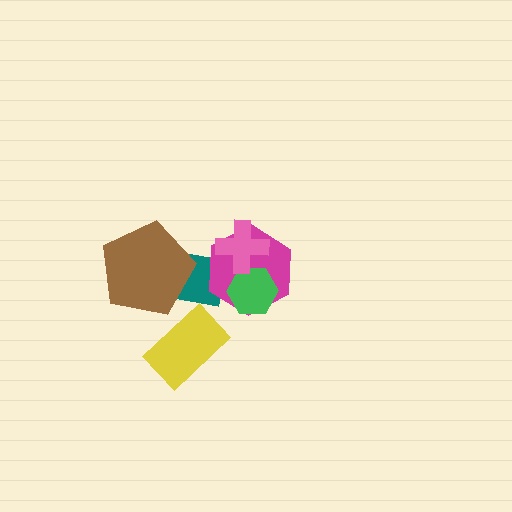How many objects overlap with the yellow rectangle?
0 objects overlap with the yellow rectangle.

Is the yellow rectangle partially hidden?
No, no other shape covers it.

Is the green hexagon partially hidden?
Yes, it is partially covered by another shape.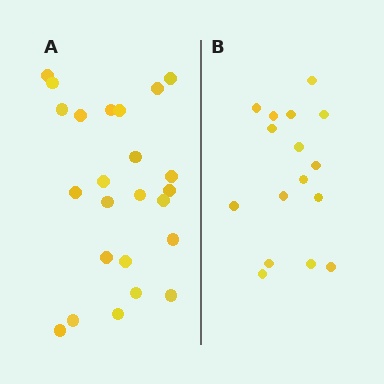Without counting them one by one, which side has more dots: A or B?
Region A (the left region) has more dots.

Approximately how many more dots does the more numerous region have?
Region A has roughly 8 or so more dots than region B.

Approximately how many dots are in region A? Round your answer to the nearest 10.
About 20 dots. (The exact count is 24, which rounds to 20.)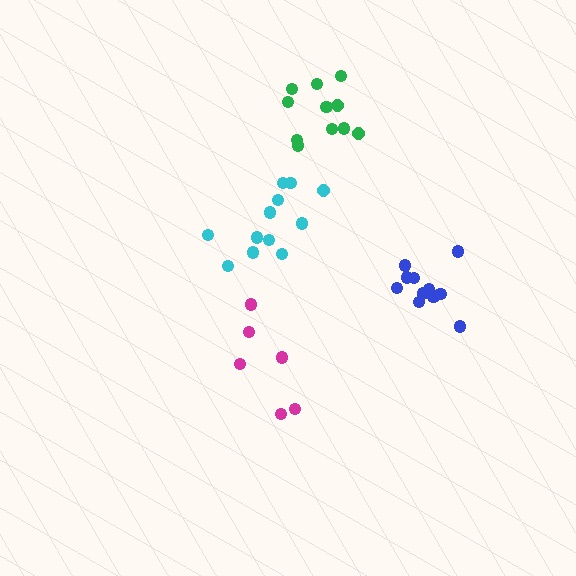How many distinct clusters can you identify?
There are 4 distinct clusters.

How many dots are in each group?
Group 1: 11 dots, Group 2: 11 dots, Group 3: 6 dots, Group 4: 12 dots (40 total).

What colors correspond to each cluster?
The clusters are colored: blue, green, magenta, cyan.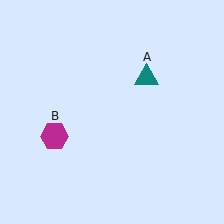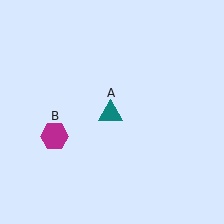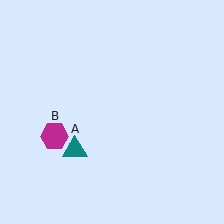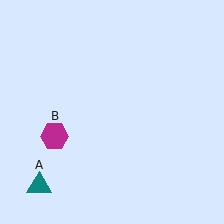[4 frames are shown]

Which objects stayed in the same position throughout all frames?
Magenta hexagon (object B) remained stationary.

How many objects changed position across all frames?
1 object changed position: teal triangle (object A).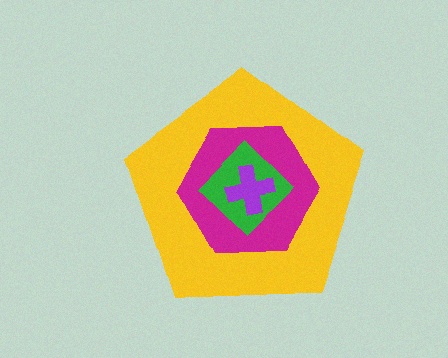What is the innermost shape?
The purple cross.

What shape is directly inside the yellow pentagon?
The magenta hexagon.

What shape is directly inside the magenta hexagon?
The green diamond.